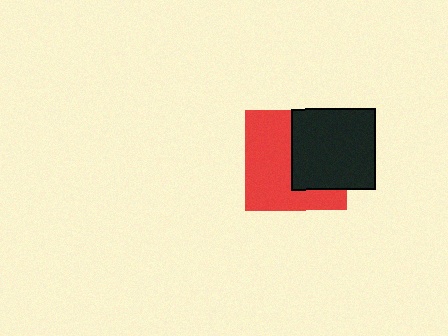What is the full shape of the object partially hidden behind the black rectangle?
The partially hidden object is a red square.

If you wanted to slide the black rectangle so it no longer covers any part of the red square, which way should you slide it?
Slide it right — that is the most direct way to separate the two shapes.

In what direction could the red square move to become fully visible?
The red square could move left. That would shift it out from behind the black rectangle entirely.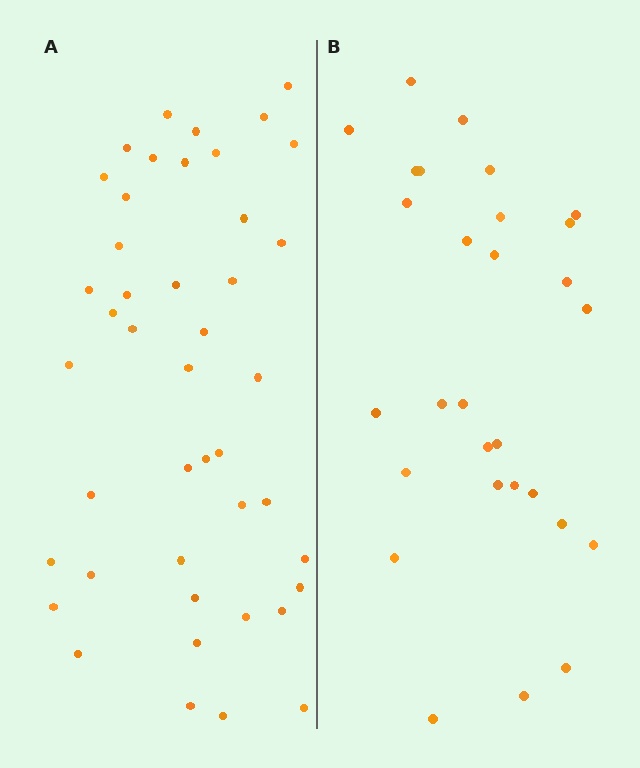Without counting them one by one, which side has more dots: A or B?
Region A (the left region) has more dots.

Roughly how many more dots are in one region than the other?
Region A has approximately 15 more dots than region B.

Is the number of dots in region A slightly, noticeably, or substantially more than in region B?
Region A has substantially more. The ratio is roughly 1.5 to 1.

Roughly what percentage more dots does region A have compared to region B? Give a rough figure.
About 50% more.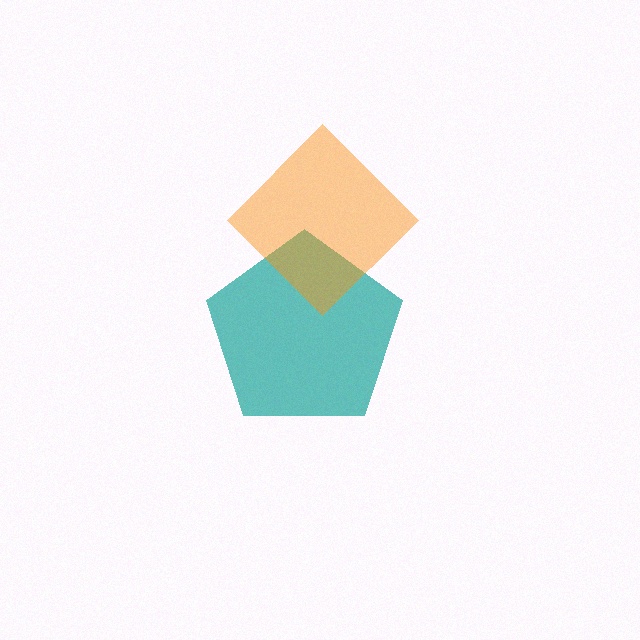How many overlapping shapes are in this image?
There are 2 overlapping shapes in the image.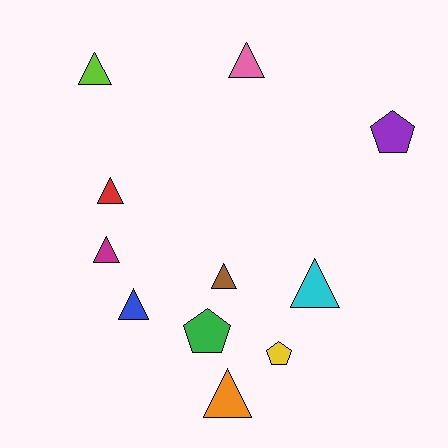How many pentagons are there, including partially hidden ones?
There are 3 pentagons.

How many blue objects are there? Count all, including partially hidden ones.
There is 1 blue object.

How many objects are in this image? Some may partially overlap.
There are 11 objects.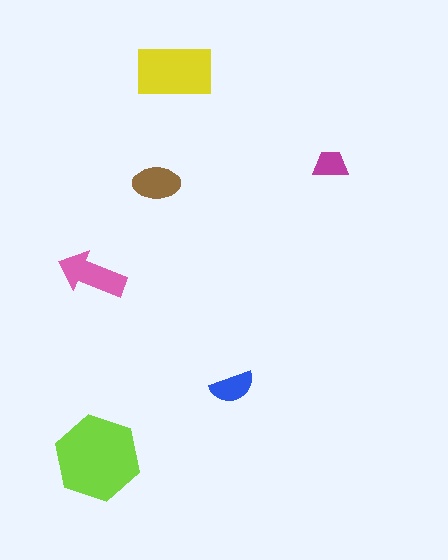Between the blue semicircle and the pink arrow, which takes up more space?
The pink arrow.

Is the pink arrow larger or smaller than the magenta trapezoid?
Larger.